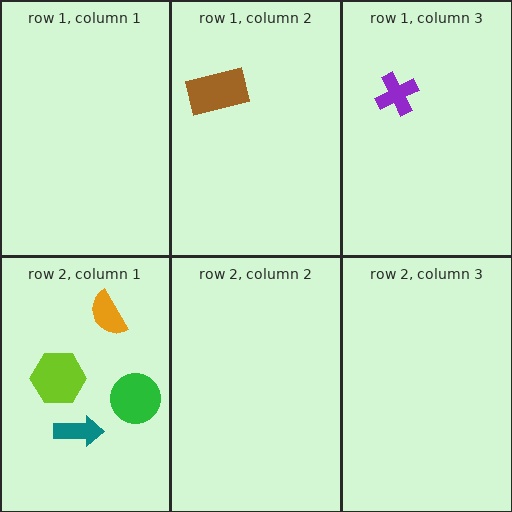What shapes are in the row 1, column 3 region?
The purple cross.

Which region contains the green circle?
The row 2, column 1 region.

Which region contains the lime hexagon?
The row 2, column 1 region.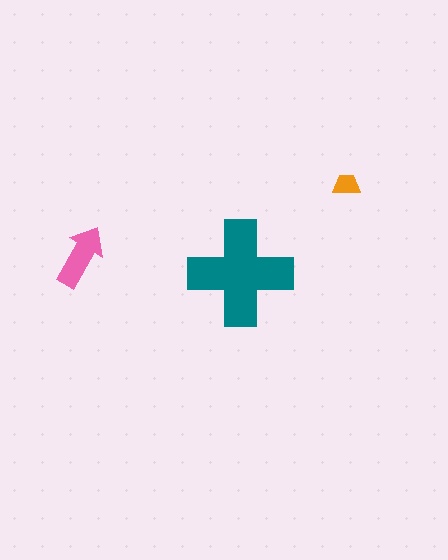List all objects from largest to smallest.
The teal cross, the pink arrow, the orange trapezoid.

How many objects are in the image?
There are 3 objects in the image.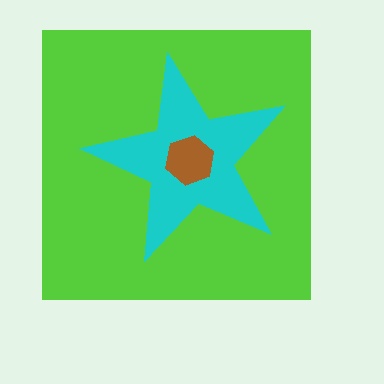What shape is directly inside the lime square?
The cyan star.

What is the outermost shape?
The lime square.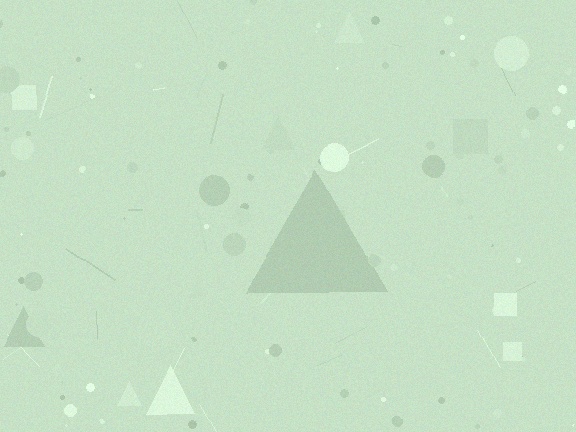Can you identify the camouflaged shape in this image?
The camouflaged shape is a triangle.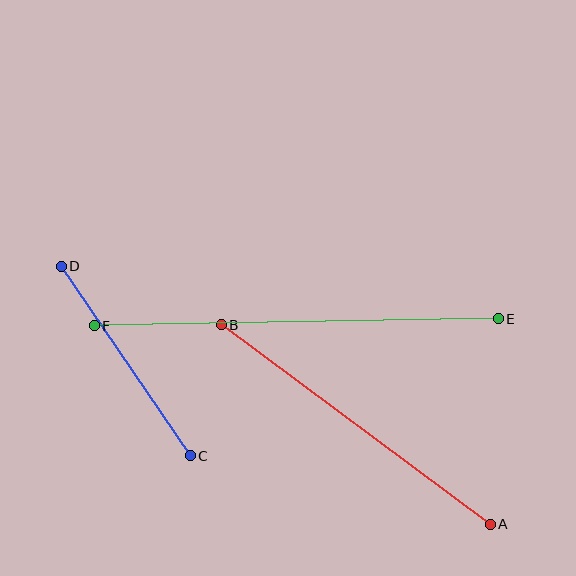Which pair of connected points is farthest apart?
Points E and F are farthest apart.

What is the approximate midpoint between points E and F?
The midpoint is at approximately (296, 322) pixels.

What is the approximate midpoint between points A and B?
The midpoint is at approximately (356, 424) pixels.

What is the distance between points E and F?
The distance is approximately 404 pixels.